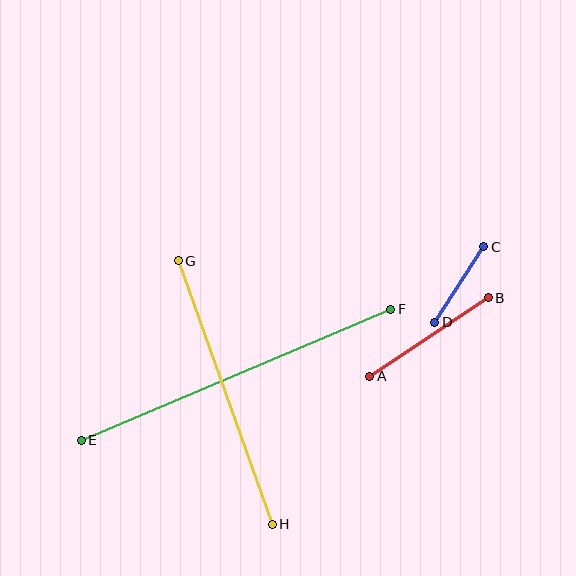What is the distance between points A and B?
The distance is approximately 142 pixels.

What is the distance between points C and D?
The distance is approximately 90 pixels.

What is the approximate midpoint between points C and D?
The midpoint is at approximately (459, 284) pixels.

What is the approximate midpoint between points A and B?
The midpoint is at approximately (429, 337) pixels.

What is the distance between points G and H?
The distance is approximately 280 pixels.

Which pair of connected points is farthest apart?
Points E and F are farthest apart.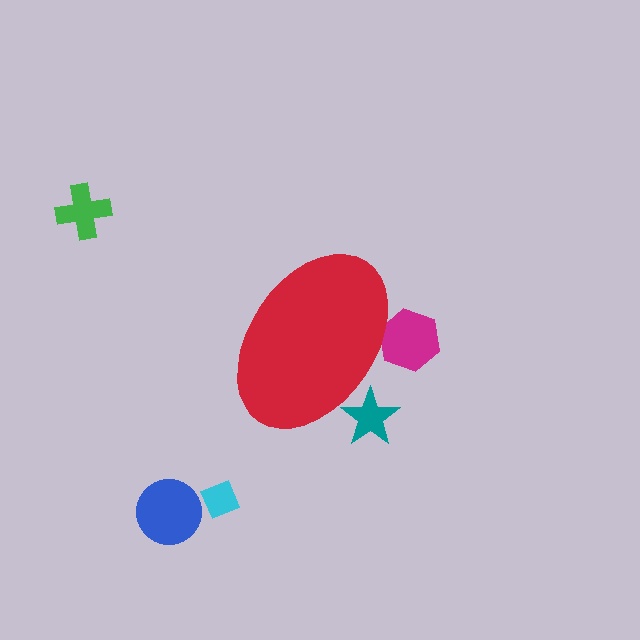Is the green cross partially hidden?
No, the green cross is fully visible.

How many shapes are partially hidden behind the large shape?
2 shapes are partially hidden.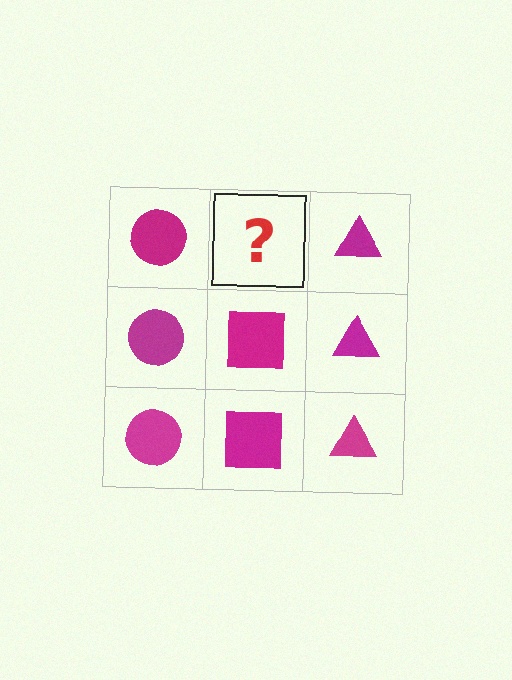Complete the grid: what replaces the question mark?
The question mark should be replaced with a magenta square.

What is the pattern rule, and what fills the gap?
The rule is that each column has a consistent shape. The gap should be filled with a magenta square.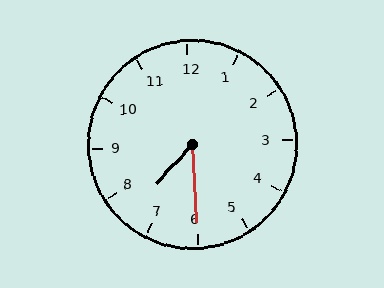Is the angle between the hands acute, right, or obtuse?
It is acute.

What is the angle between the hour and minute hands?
Approximately 45 degrees.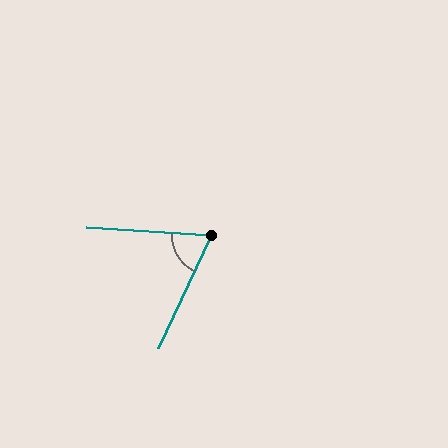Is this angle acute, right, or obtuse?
It is acute.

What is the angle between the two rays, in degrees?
Approximately 69 degrees.